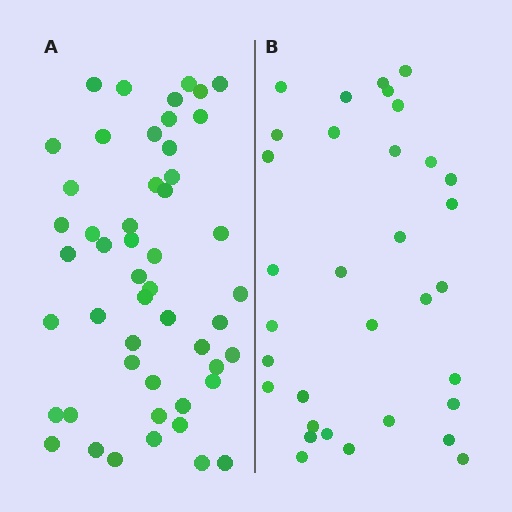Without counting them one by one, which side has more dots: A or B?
Region A (the left region) has more dots.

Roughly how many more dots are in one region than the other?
Region A has approximately 15 more dots than region B.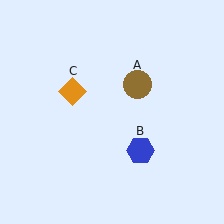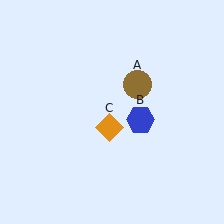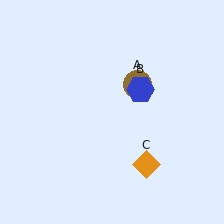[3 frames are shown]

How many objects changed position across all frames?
2 objects changed position: blue hexagon (object B), orange diamond (object C).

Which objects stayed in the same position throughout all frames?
Brown circle (object A) remained stationary.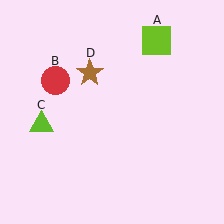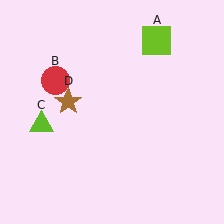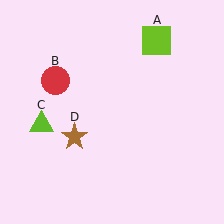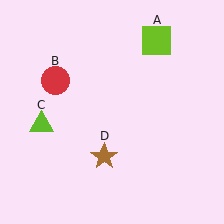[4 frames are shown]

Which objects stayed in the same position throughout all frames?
Lime square (object A) and red circle (object B) and lime triangle (object C) remained stationary.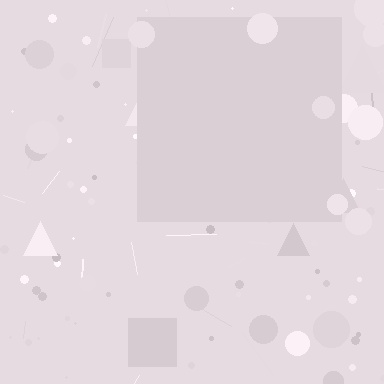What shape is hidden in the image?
A square is hidden in the image.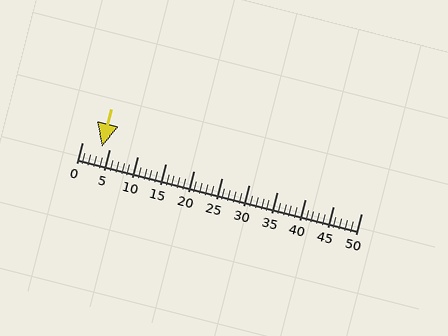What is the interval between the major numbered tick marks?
The major tick marks are spaced 5 units apart.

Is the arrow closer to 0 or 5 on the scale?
The arrow is closer to 5.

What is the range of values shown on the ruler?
The ruler shows values from 0 to 50.